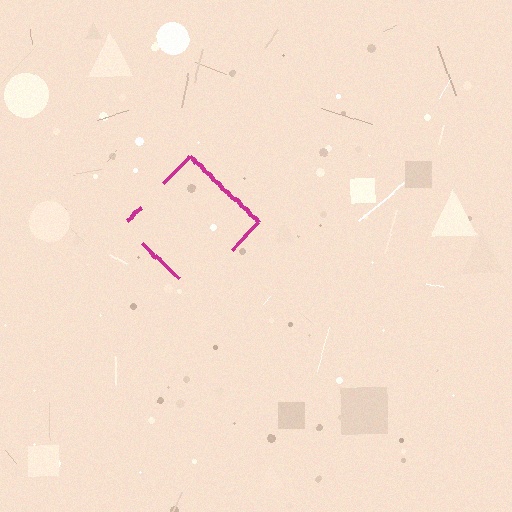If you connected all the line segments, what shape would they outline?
They would outline a diamond.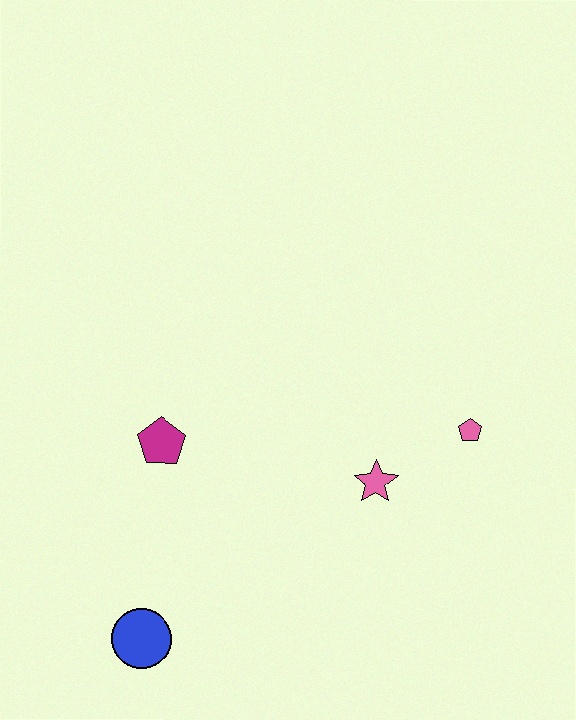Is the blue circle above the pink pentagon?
No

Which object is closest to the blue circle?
The magenta pentagon is closest to the blue circle.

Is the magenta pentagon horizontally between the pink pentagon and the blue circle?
Yes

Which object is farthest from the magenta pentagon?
The pink pentagon is farthest from the magenta pentagon.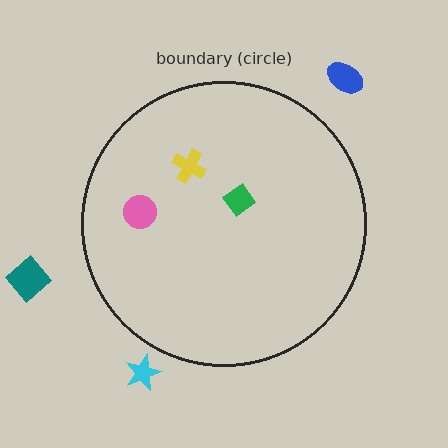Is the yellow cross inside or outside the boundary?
Inside.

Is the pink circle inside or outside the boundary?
Inside.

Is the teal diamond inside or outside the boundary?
Outside.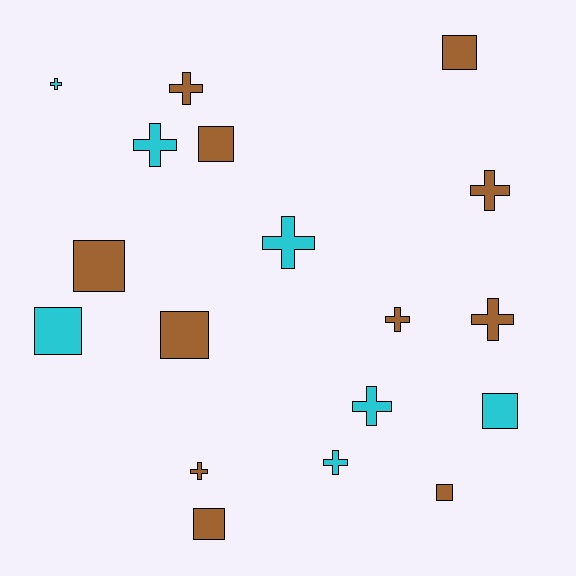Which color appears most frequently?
Brown, with 11 objects.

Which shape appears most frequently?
Cross, with 10 objects.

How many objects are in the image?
There are 18 objects.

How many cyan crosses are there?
There are 5 cyan crosses.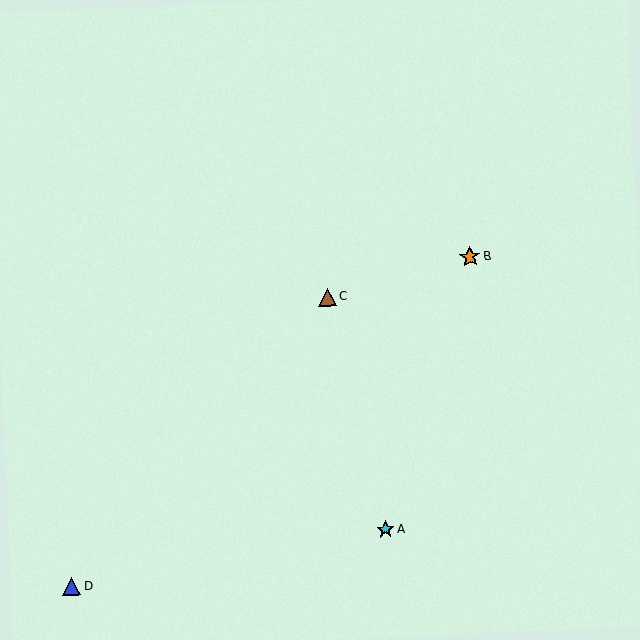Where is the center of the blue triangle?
The center of the blue triangle is at (72, 586).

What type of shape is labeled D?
Shape D is a blue triangle.